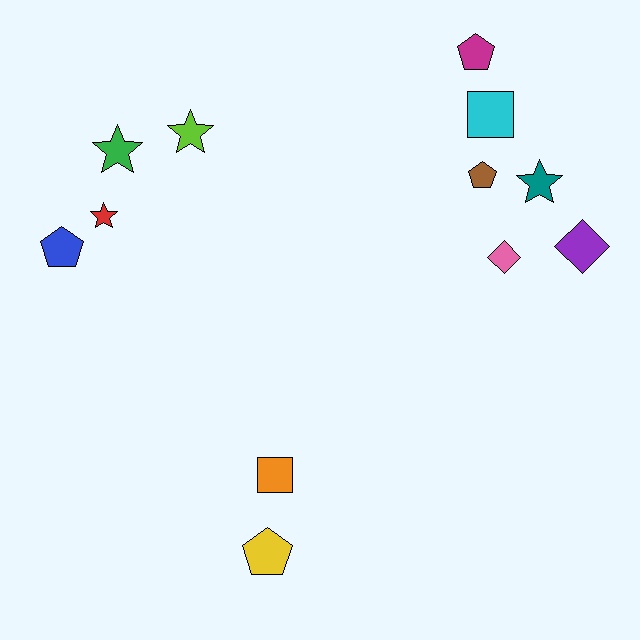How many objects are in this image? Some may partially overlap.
There are 12 objects.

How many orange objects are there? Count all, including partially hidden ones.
There is 1 orange object.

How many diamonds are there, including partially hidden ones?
There are 2 diamonds.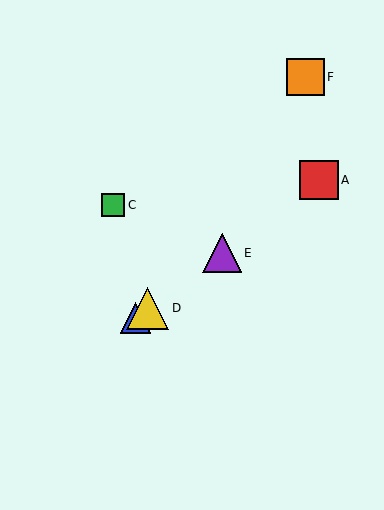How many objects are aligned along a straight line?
4 objects (A, B, D, E) are aligned along a straight line.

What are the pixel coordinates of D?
Object D is at (148, 308).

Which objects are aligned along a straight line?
Objects A, B, D, E are aligned along a straight line.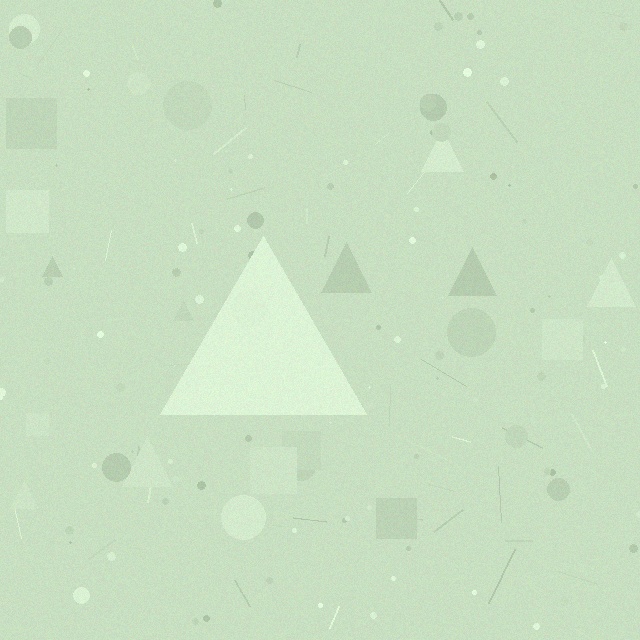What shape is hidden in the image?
A triangle is hidden in the image.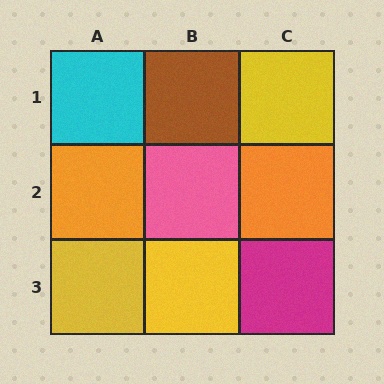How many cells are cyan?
1 cell is cyan.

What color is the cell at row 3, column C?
Magenta.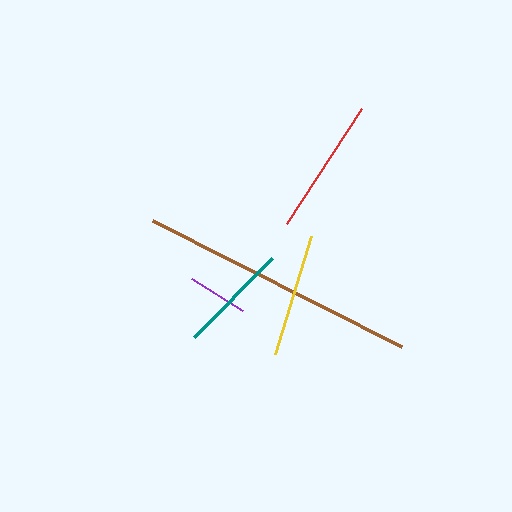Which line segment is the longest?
The brown line is the longest at approximately 279 pixels.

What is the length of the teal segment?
The teal segment is approximately 111 pixels long.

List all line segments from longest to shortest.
From longest to shortest: brown, red, yellow, teal, purple.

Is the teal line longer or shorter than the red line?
The red line is longer than the teal line.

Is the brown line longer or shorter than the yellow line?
The brown line is longer than the yellow line.